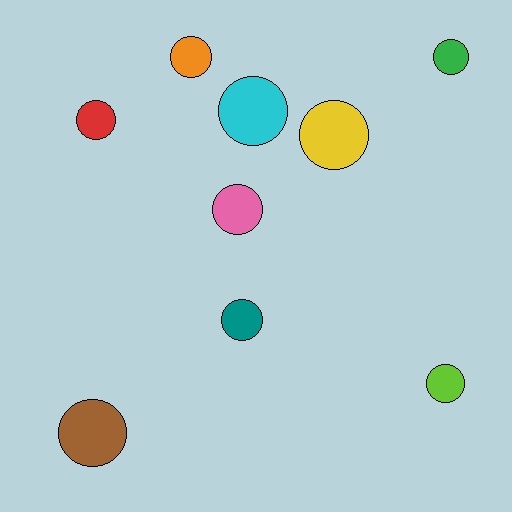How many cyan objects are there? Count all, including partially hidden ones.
There is 1 cyan object.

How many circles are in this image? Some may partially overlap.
There are 9 circles.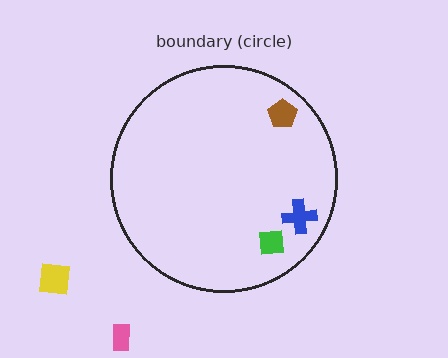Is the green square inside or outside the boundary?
Inside.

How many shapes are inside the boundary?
3 inside, 2 outside.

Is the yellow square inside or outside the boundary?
Outside.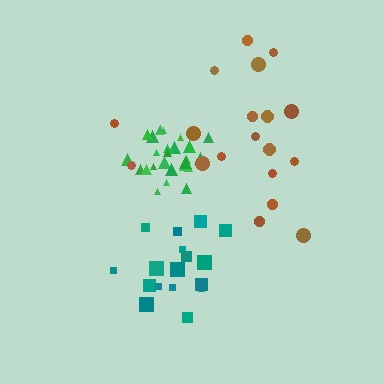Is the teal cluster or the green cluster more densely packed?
Green.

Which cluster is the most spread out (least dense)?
Brown.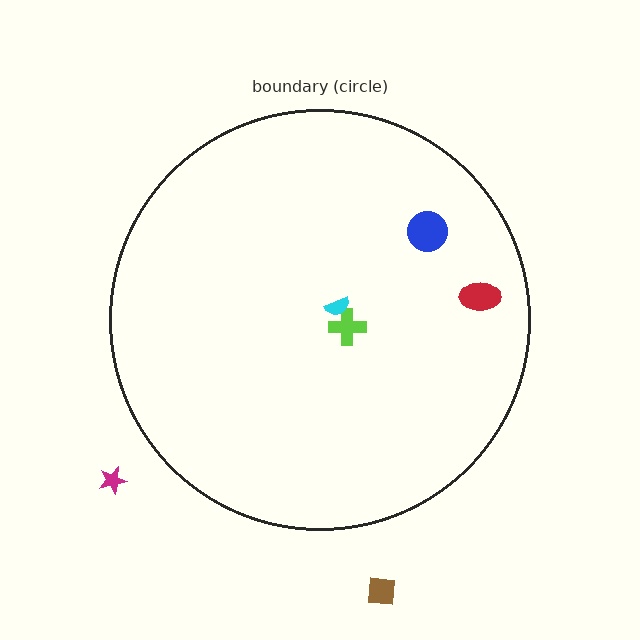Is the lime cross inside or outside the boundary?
Inside.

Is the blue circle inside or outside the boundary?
Inside.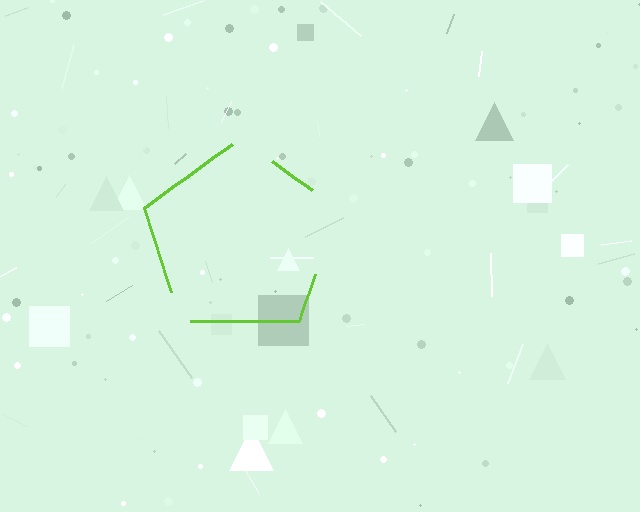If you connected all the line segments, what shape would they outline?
They would outline a pentagon.